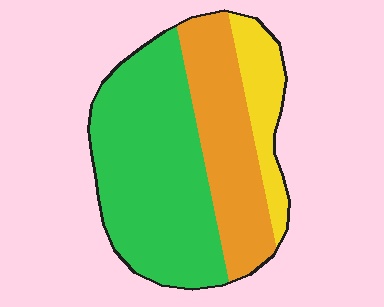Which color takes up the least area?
Yellow, at roughly 15%.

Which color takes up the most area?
Green, at roughly 55%.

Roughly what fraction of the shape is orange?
Orange takes up between a sixth and a third of the shape.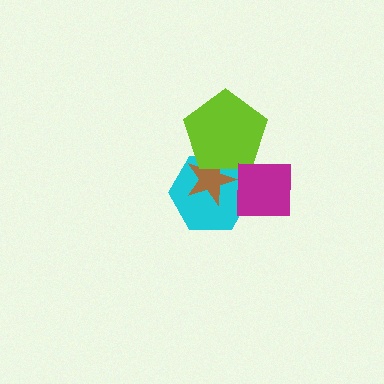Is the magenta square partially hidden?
No, no other shape covers it.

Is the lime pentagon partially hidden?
Yes, it is partially covered by another shape.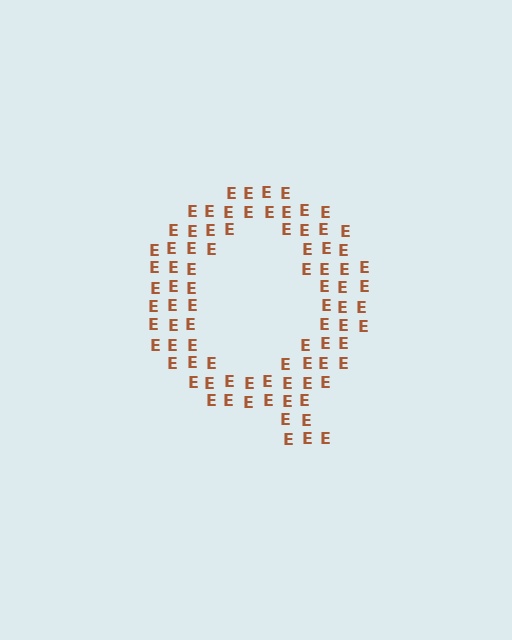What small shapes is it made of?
It is made of small letter E's.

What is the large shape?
The large shape is the letter Q.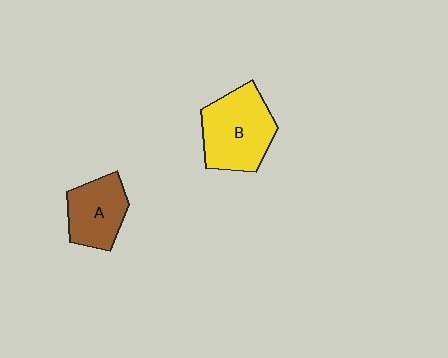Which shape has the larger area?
Shape B (yellow).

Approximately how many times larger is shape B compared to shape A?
Approximately 1.4 times.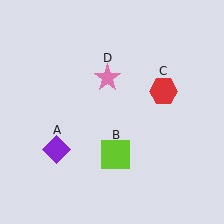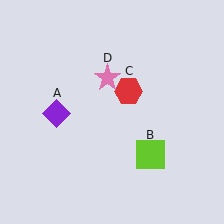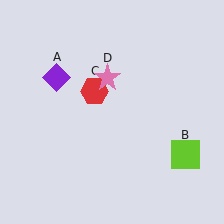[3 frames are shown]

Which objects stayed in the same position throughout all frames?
Pink star (object D) remained stationary.